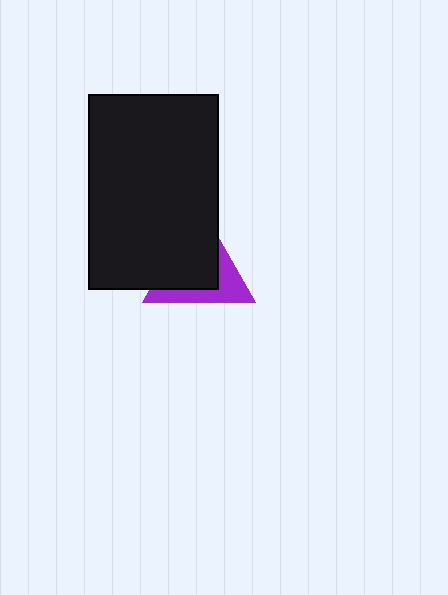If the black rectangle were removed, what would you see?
You would see the complete purple triangle.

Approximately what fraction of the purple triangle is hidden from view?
Roughly 61% of the purple triangle is hidden behind the black rectangle.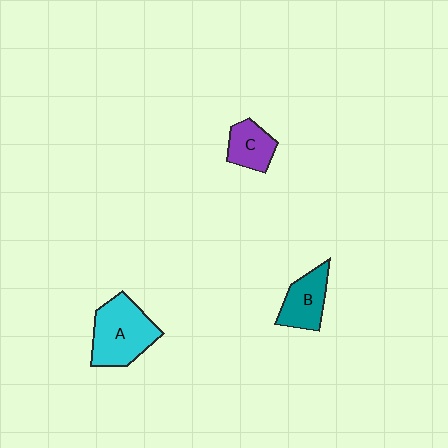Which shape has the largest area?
Shape A (cyan).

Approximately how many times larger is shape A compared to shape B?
Approximately 1.5 times.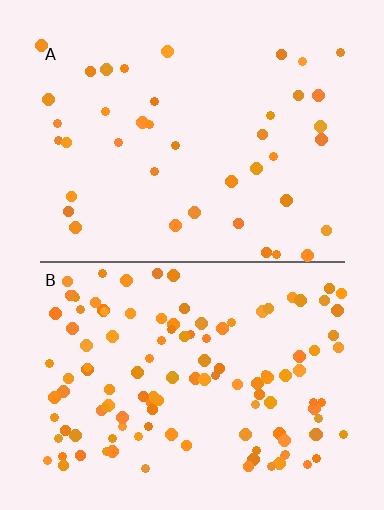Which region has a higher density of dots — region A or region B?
B (the bottom).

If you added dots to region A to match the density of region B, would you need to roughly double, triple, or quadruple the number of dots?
Approximately triple.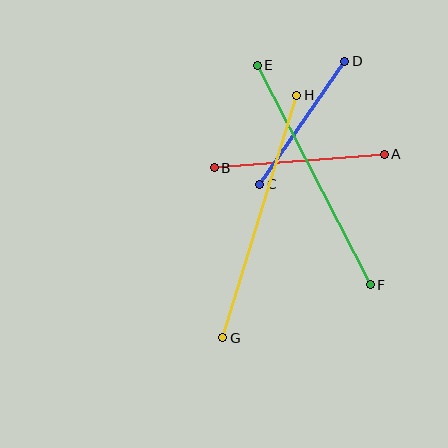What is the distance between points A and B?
The distance is approximately 171 pixels.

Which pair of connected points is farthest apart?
Points G and H are farthest apart.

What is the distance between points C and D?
The distance is approximately 149 pixels.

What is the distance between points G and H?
The distance is approximately 253 pixels.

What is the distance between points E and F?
The distance is approximately 247 pixels.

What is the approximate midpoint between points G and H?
The midpoint is at approximately (260, 216) pixels.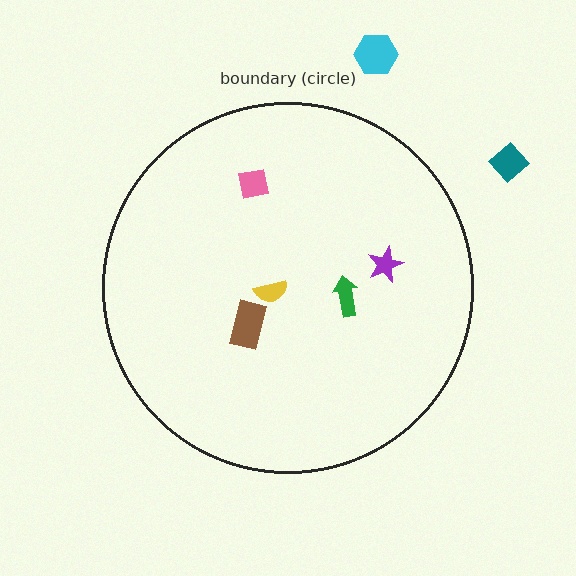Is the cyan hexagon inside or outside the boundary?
Outside.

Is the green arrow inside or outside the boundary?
Inside.